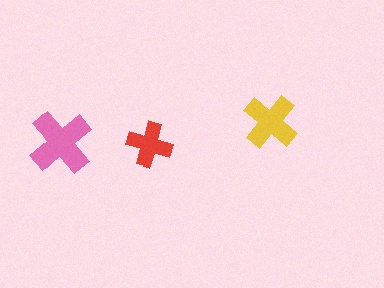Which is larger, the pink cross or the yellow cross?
The pink one.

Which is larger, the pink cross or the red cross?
The pink one.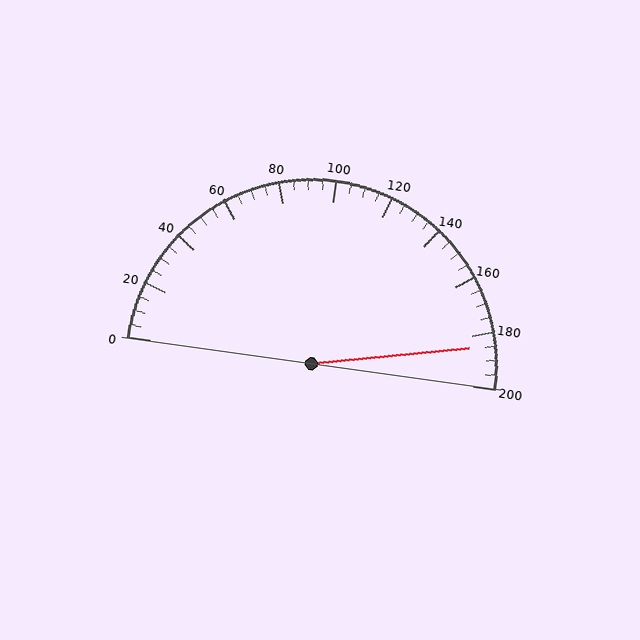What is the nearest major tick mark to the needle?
The nearest major tick mark is 180.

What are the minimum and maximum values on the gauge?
The gauge ranges from 0 to 200.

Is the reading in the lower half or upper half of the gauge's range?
The reading is in the upper half of the range (0 to 200).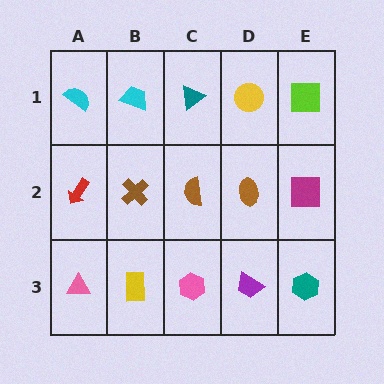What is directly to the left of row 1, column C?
A cyan trapezoid.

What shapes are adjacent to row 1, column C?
A brown semicircle (row 2, column C), a cyan trapezoid (row 1, column B), a yellow circle (row 1, column D).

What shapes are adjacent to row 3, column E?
A magenta square (row 2, column E), a purple trapezoid (row 3, column D).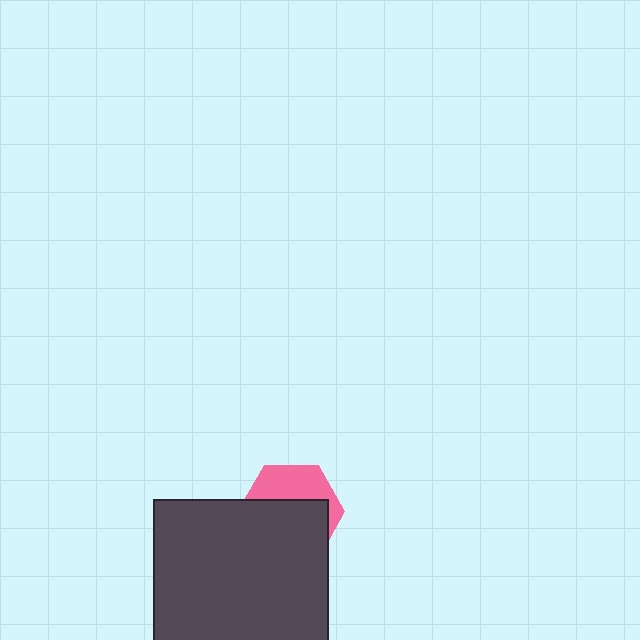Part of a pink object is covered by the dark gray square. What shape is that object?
It is a hexagon.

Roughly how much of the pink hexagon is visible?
A small part of it is visible (roughly 38%).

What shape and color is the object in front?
The object in front is a dark gray square.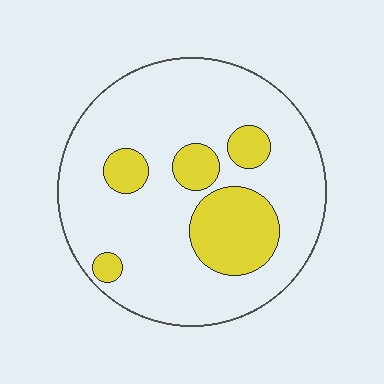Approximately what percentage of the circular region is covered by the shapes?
Approximately 20%.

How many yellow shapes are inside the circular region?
5.